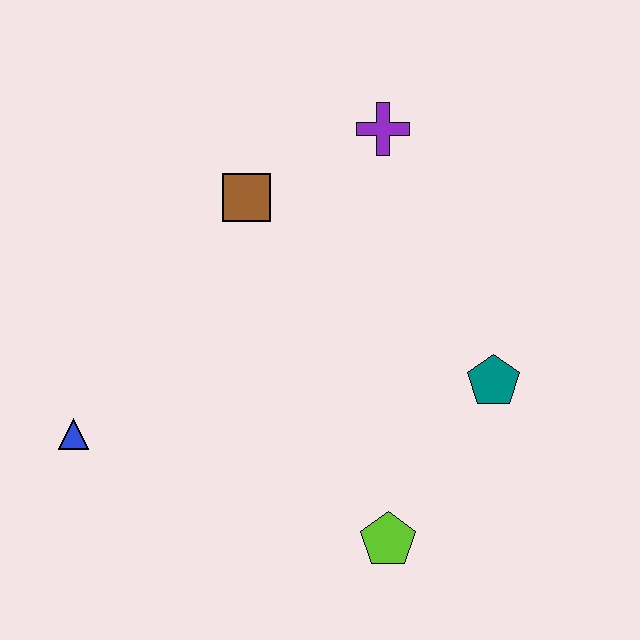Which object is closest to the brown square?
The purple cross is closest to the brown square.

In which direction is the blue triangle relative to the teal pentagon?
The blue triangle is to the left of the teal pentagon.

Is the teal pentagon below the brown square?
Yes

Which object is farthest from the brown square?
The lime pentagon is farthest from the brown square.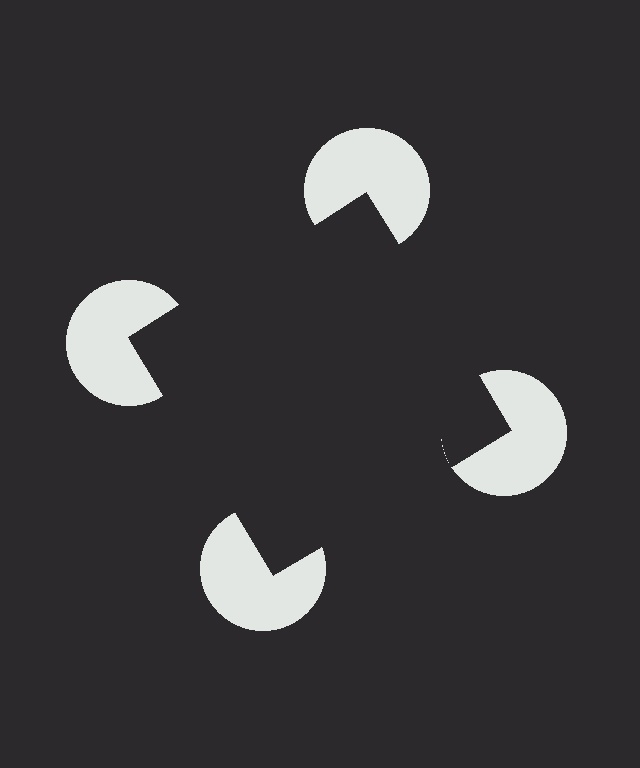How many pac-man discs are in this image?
There are 4 — one at each vertex of the illusory square.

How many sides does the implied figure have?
4 sides.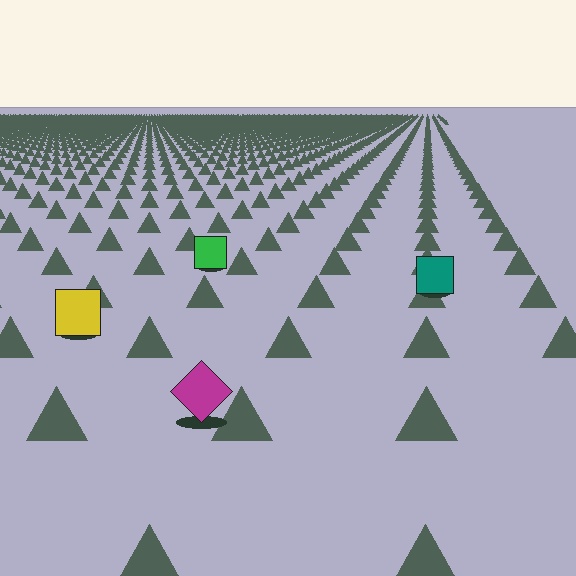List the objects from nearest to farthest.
From nearest to farthest: the magenta diamond, the yellow square, the teal square, the green square.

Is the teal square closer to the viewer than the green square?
Yes. The teal square is closer — you can tell from the texture gradient: the ground texture is coarser near it.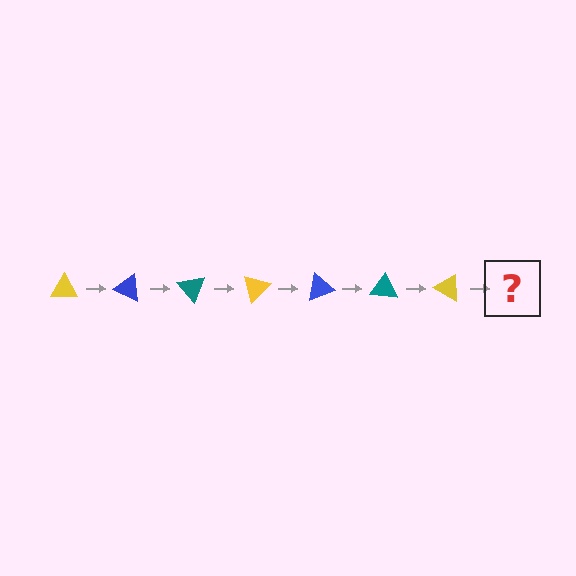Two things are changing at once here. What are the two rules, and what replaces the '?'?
The two rules are that it rotates 25 degrees each step and the color cycles through yellow, blue, and teal. The '?' should be a blue triangle, rotated 175 degrees from the start.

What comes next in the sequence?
The next element should be a blue triangle, rotated 175 degrees from the start.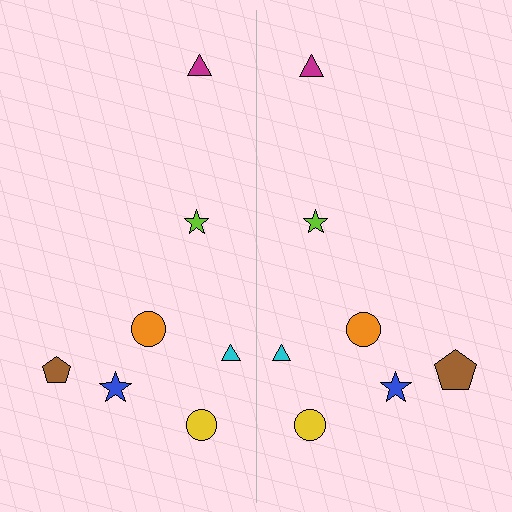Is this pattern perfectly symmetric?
No, the pattern is not perfectly symmetric. The brown pentagon on the right side has a different size than its mirror counterpart.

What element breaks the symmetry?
The brown pentagon on the right side has a different size than its mirror counterpart.